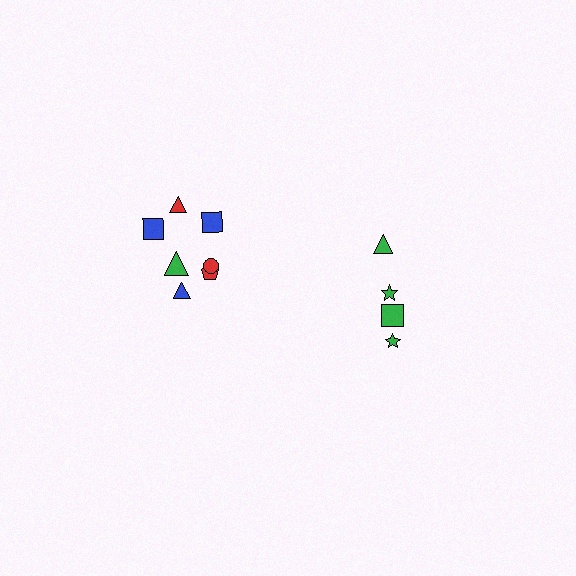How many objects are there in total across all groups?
There are 11 objects.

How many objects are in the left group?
There are 7 objects.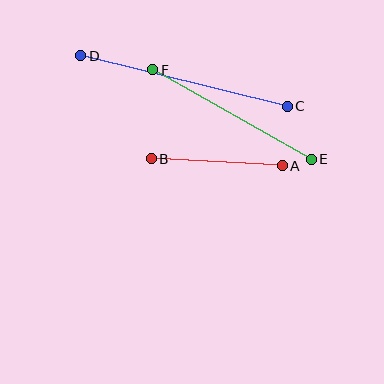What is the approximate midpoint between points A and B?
The midpoint is at approximately (217, 162) pixels.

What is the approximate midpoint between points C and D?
The midpoint is at approximately (184, 81) pixels.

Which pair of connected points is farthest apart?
Points C and D are farthest apart.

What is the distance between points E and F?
The distance is approximately 182 pixels.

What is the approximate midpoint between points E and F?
The midpoint is at approximately (232, 114) pixels.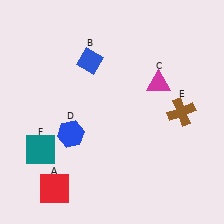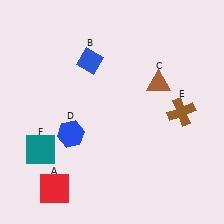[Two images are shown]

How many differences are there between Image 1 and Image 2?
There is 1 difference between the two images.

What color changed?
The triangle (C) changed from magenta in Image 1 to brown in Image 2.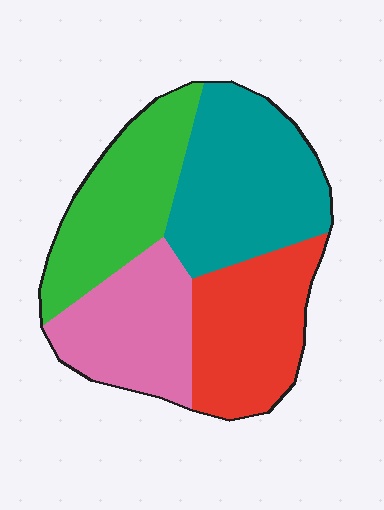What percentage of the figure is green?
Green takes up less than a quarter of the figure.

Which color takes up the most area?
Teal, at roughly 30%.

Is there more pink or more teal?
Teal.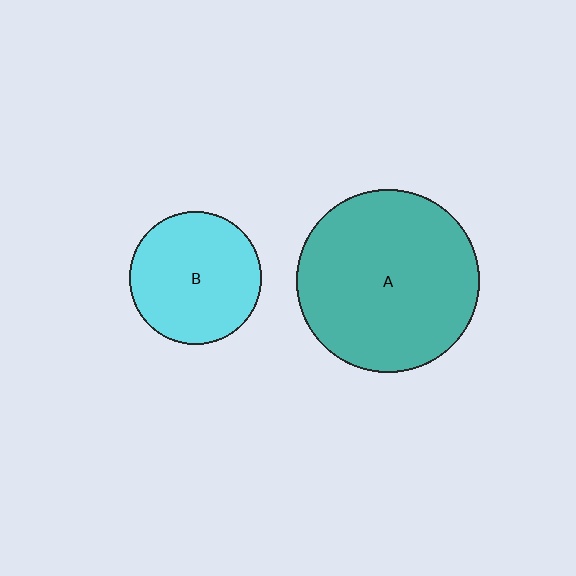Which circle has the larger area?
Circle A (teal).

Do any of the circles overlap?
No, none of the circles overlap.